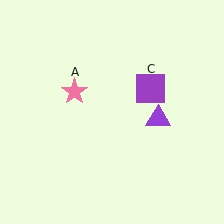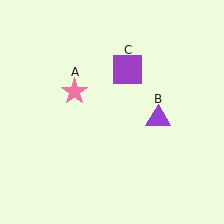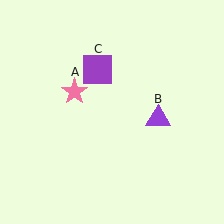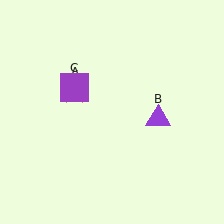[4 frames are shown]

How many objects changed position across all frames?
1 object changed position: purple square (object C).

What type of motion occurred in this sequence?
The purple square (object C) rotated counterclockwise around the center of the scene.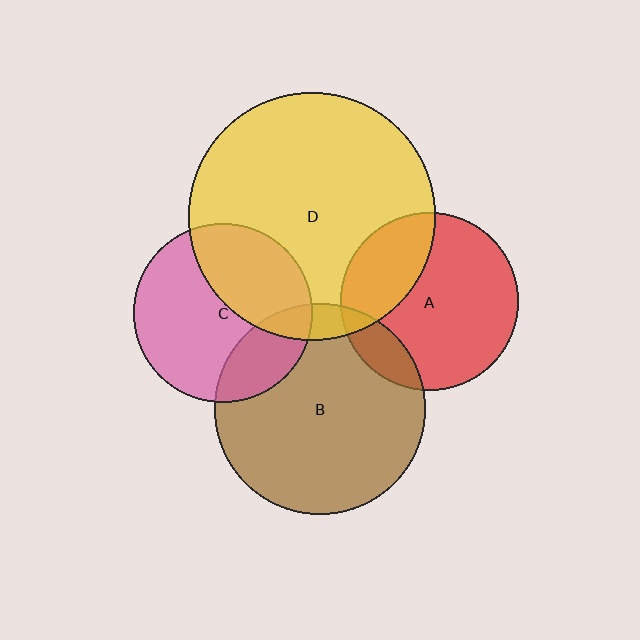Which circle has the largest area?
Circle D (yellow).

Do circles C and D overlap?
Yes.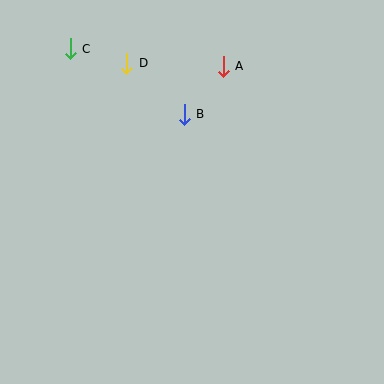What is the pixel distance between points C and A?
The distance between C and A is 154 pixels.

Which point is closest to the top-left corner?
Point C is closest to the top-left corner.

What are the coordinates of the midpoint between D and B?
The midpoint between D and B is at (155, 89).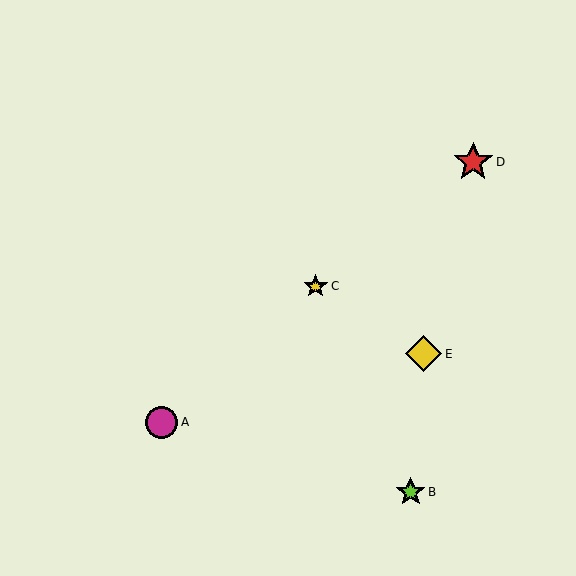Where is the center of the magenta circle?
The center of the magenta circle is at (161, 422).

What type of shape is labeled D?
Shape D is a red star.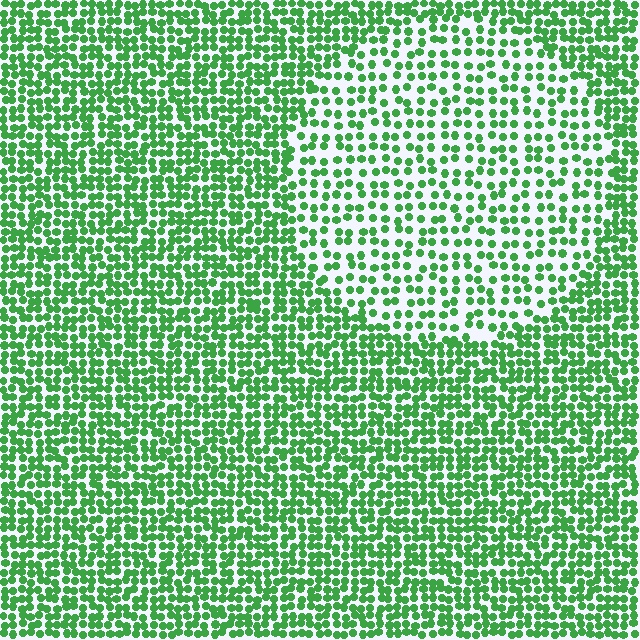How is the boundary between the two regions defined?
The boundary is defined by a change in element density (approximately 1.8x ratio). All elements are the same color, size, and shape.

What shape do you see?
I see a circle.